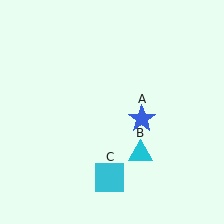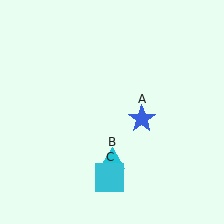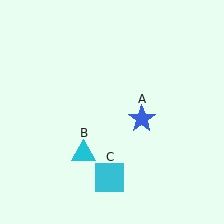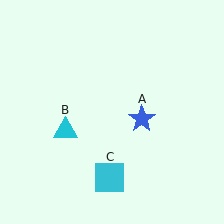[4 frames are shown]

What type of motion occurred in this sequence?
The cyan triangle (object B) rotated clockwise around the center of the scene.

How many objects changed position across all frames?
1 object changed position: cyan triangle (object B).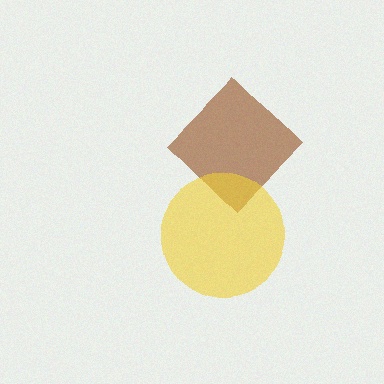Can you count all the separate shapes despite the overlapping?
Yes, there are 2 separate shapes.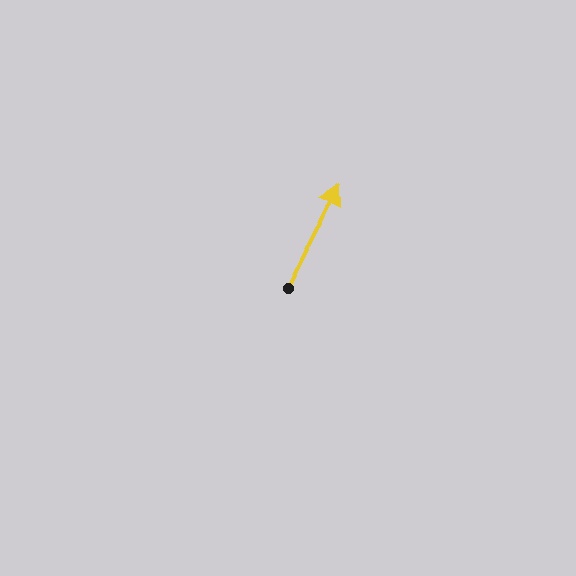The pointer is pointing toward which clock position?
Roughly 1 o'clock.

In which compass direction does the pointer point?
Northeast.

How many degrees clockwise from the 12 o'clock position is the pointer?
Approximately 28 degrees.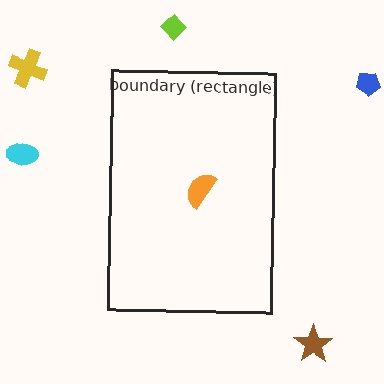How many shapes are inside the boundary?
1 inside, 5 outside.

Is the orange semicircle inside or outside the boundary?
Inside.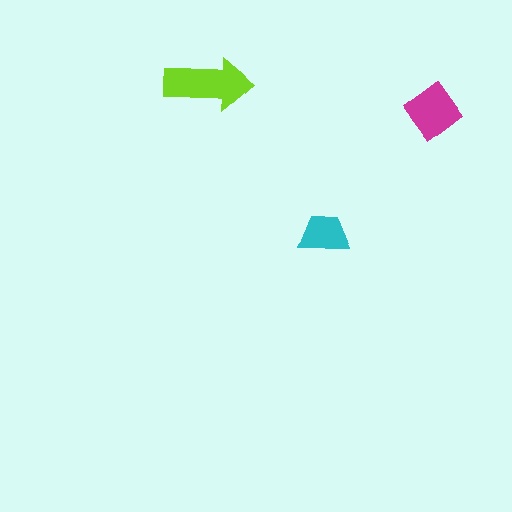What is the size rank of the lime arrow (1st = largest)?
1st.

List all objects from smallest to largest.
The cyan trapezoid, the magenta diamond, the lime arrow.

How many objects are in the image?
There are 3 objects in the image.